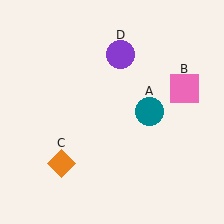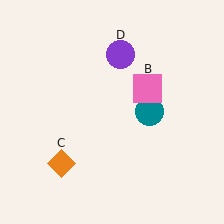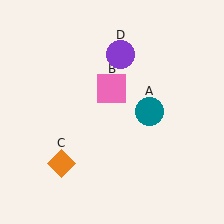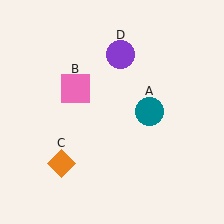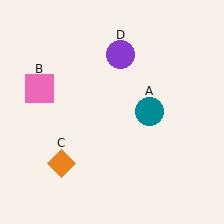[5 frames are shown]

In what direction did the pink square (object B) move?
The pink square (object B) moved left.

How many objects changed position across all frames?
1 object changed position: pink square (object B).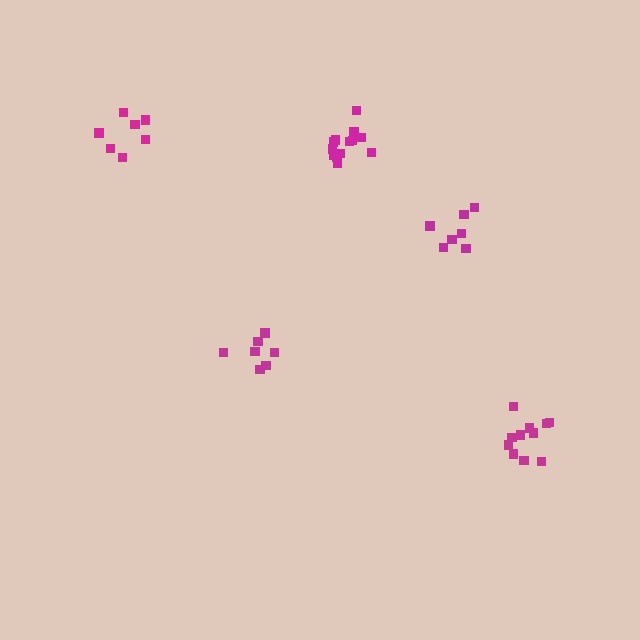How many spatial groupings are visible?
There are 5 spatial groupings.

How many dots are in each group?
Group 1: 7 dots, Group 2: 7 dots, Group 3: 11 dots, Group 4: 13 dots, Group 5: 7 dots (45 total).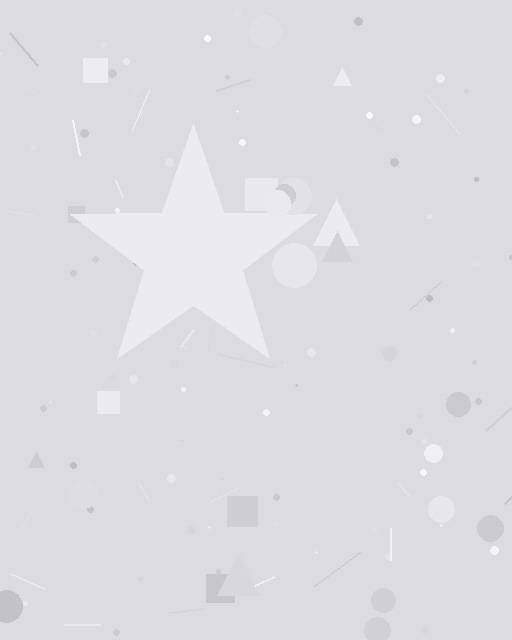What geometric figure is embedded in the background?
A star is embedded in the background.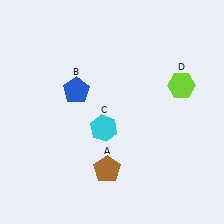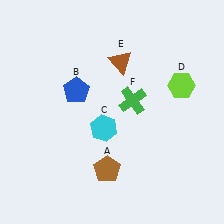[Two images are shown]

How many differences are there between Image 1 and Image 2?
There are 2 differences between the two images.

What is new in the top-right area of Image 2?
A brown triangle (E) was added in the top-right area of Image 2.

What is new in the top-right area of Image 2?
A green cross (F) was added in the top-right area of Image 2.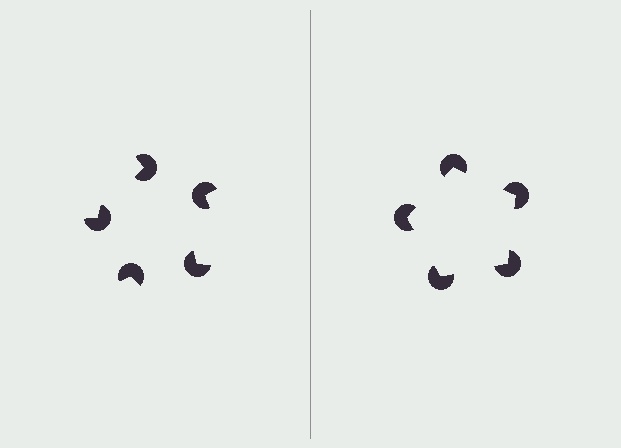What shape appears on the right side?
An illusory pentagon.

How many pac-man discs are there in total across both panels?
10 — 5 on each side.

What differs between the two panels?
The pac-man discs are positioned identically on both sides; only the wedge orientations differ. On the right they align to a pentagon; on the left they are misaligned.